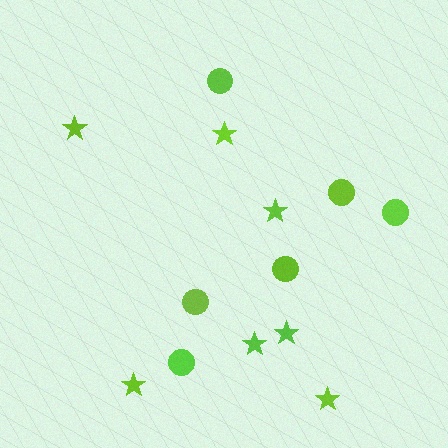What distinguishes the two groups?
There are 2 groups: one group of circles (6) and one group of stars (7).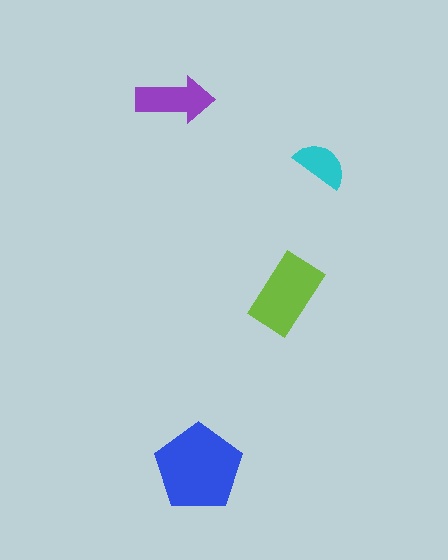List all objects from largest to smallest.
The blue pentagon, the lime rectangle, the purple arrow, the cyan semicircle.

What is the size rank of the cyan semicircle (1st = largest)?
4th.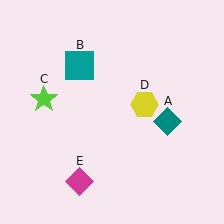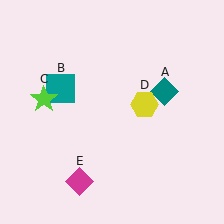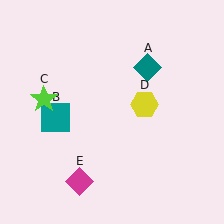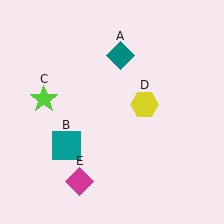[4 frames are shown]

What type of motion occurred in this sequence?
The teal diamond (object A), teal square (object B) rotated counterclockwise around the center of the scene.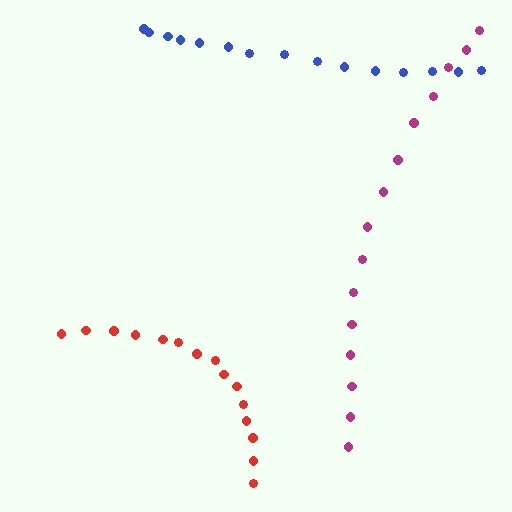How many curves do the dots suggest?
There are 3 distinct paths.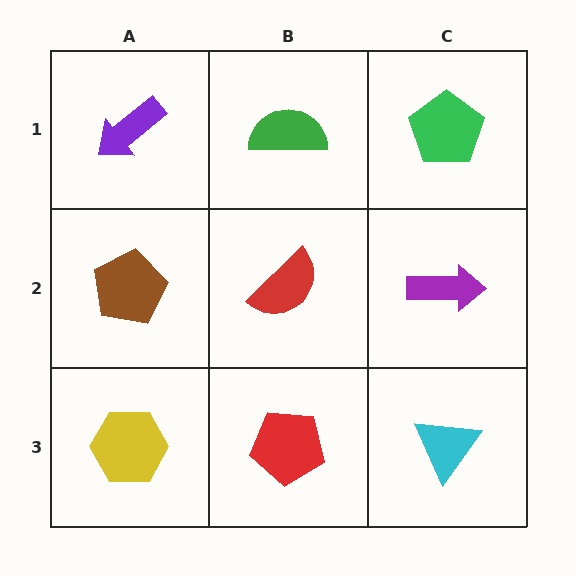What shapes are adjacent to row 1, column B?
A red semicircle (row 2, column B), a purple arrow (row 1, column A), a green pentagon (row 1, column C).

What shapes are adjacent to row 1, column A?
A brown pentagon (row 2, column A), a green semicircle (row 1, column B).